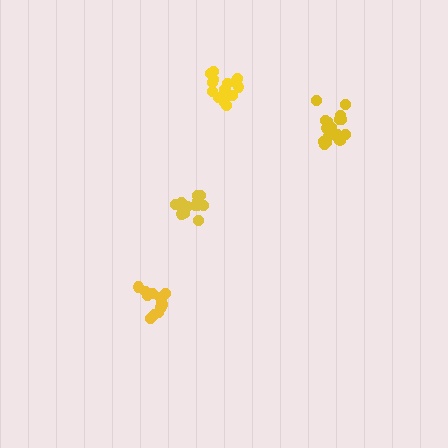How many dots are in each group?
Group 1: 12 dots, Group 2: 16 dots, Group 3: 14 dots, Group 4: 18 dots (60 total).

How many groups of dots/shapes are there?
There are 4 groups.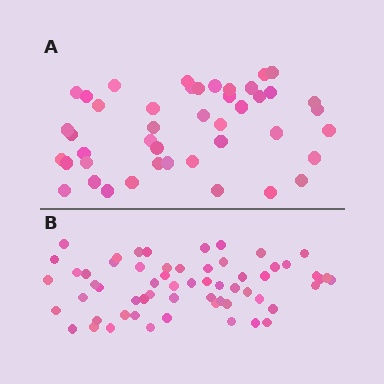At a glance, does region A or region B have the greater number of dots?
Region B (the bottom region) has more dots.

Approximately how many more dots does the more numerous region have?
Region B has approximately 15 more dots than region A.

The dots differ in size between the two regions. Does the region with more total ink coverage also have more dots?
No. Region A has more total ink coverage because its dots are larger, but region B actually contains more individual dots. Total area can be misleading — the number of items is what matters here.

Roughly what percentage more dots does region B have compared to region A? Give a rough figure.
About 35% more.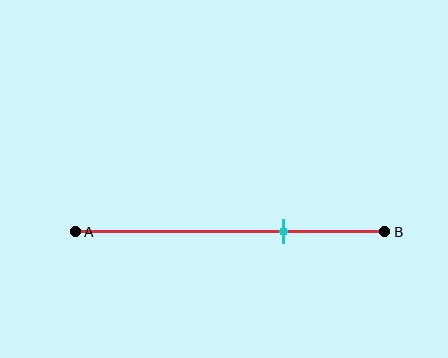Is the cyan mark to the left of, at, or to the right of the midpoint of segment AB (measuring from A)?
The cyan mark is to the right of the midpoint of segment AB.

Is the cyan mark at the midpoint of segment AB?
No, the mark is at about 65% from A, not at the 50% midpoint.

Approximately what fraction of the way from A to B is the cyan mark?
The cyan mark is approximately 65% of the way from A to B.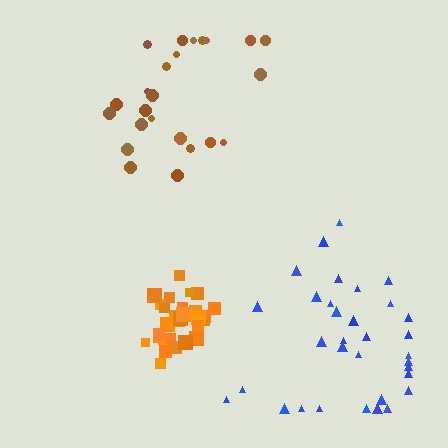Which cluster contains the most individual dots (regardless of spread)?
Orange (34).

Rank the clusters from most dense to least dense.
orange, brown, blue.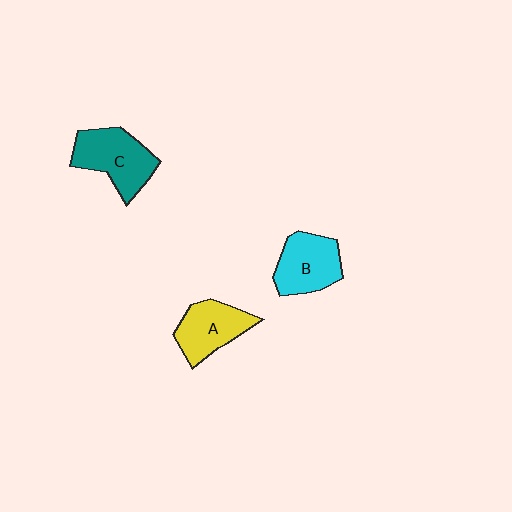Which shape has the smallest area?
Shape A (yellow).